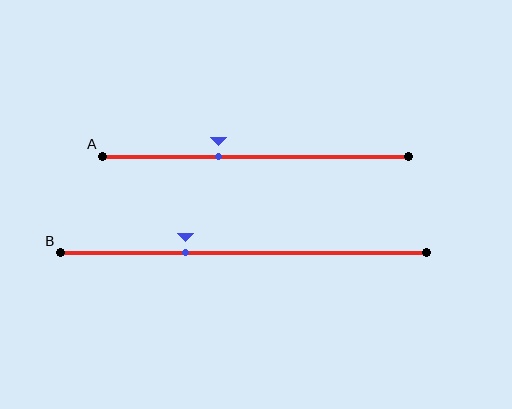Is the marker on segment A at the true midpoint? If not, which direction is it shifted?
No, the marker on segment A is shifted to the left by about 12% of the segment length.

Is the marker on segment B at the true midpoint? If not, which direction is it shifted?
No, the marker on segment B is shifted to the left by about 16% of the segment length.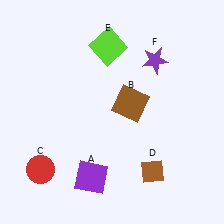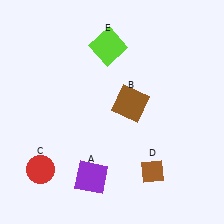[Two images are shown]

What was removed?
The purple star (F) was removed in Image 2.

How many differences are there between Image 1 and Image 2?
There is 1 difference between the two images.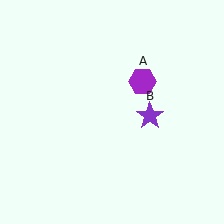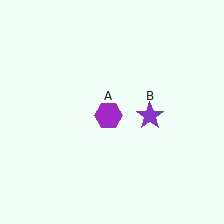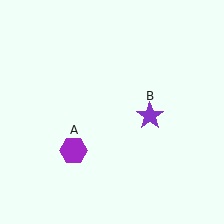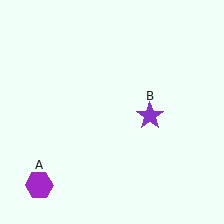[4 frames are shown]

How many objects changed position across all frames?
1 object changed position: purple hexagon (object A).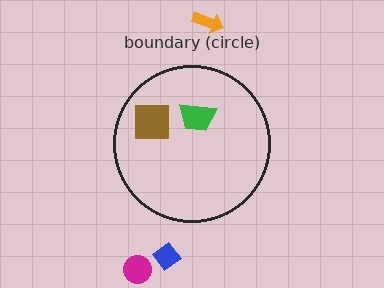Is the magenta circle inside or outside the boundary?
Outside.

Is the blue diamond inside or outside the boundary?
Outside.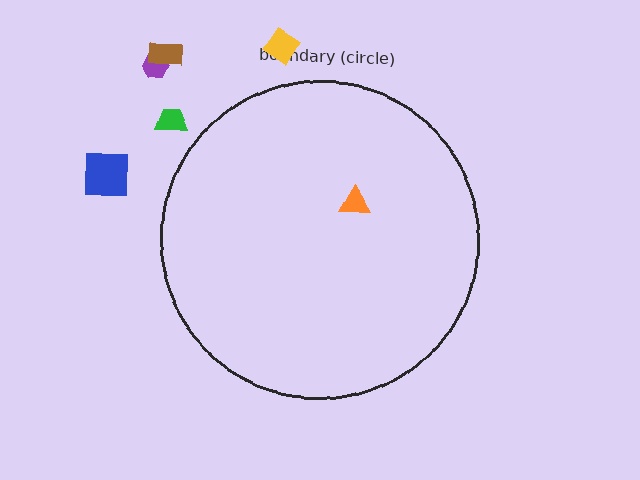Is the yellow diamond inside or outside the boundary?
Outside.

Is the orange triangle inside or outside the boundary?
Inside.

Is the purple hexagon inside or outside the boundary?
Outside.